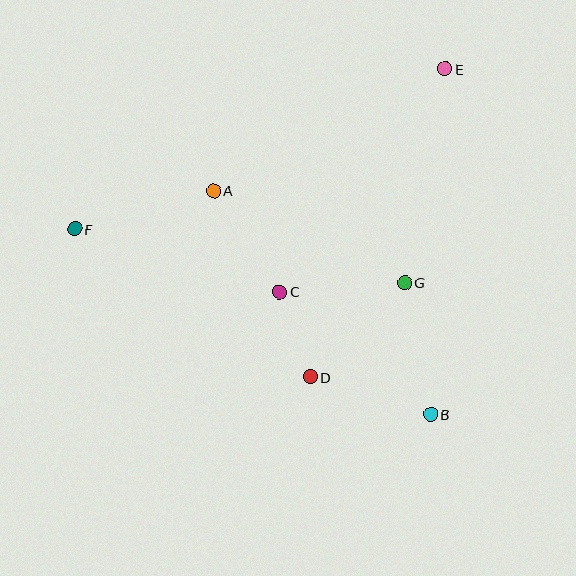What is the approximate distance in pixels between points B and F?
The distance between B and F is approximately 401 pixels.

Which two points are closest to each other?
Points C and D are closest to each other.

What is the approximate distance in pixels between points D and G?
The distance between D and G is approximately 133 pixels.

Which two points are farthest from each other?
Points E and F are farthest from each other.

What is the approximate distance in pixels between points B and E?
The distance between B and E is approximately 346 pixels.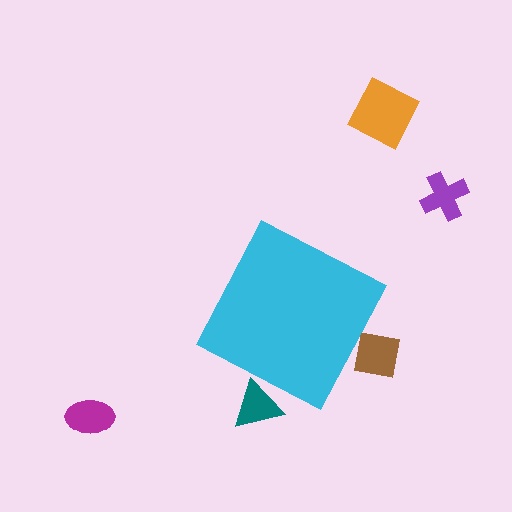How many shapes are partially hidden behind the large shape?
2 shapes are partially hidden.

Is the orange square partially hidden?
No, the orange square is fully visible.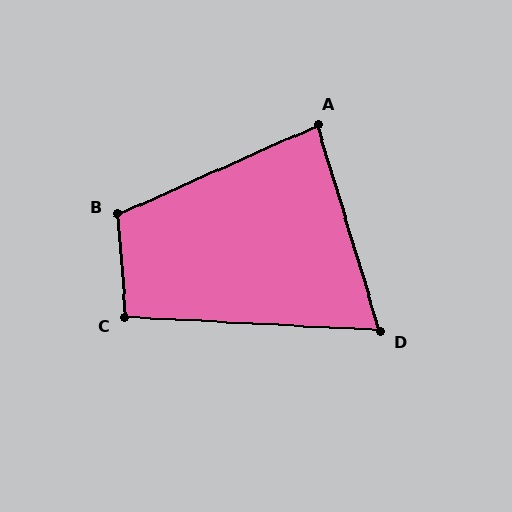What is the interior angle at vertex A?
Approximately 83 degrees (acute).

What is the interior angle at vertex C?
Approximately 97 degrees (obtuse).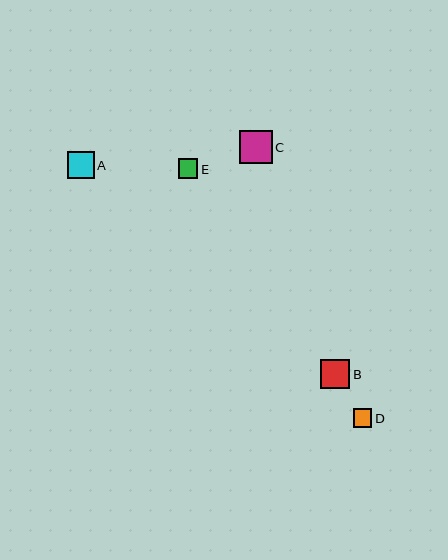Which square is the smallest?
Square D is the smallest with a size of approximately 18 pixels.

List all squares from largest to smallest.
From largest to smallest: C, B, A, E, D.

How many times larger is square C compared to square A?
Square C is approximately 1.2 times the size of square A.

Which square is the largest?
Square C is the largest with a size of approximately 33 pixels.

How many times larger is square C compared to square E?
Square C is approximately 1.7 times the size of square E.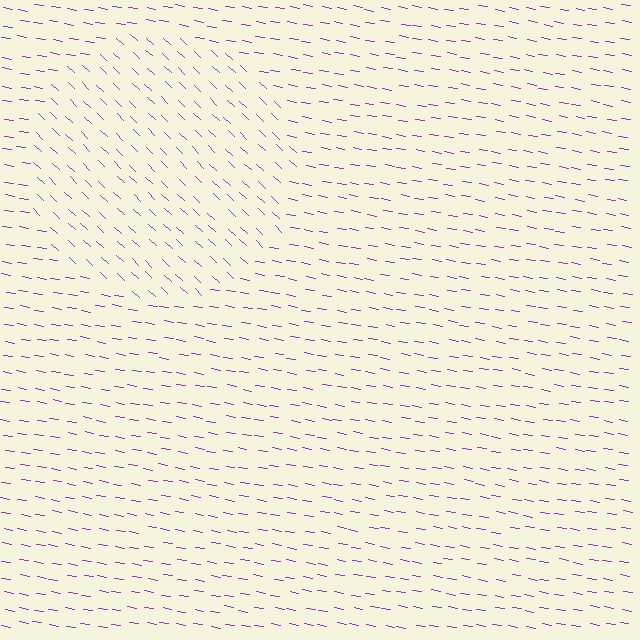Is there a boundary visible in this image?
Yes, there is a texture boundary formed by a change in line orientation.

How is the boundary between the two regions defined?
The boundary is defined purely by a change in line orientation (approximately 34 degrees difference). All lines are the same color and thickness.